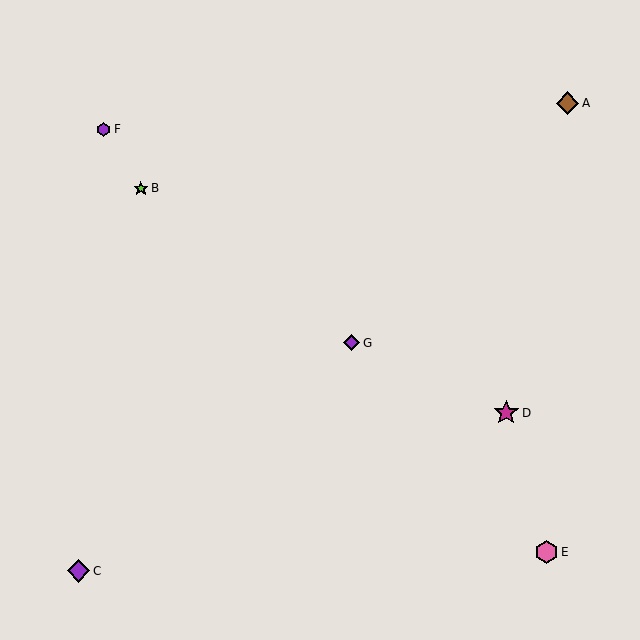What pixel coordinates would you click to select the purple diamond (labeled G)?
Click at (352, 343) to select the purple diamond G.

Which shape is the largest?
The magenta star (labeled D) is the largest.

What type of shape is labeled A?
Shape A is a brown diamond.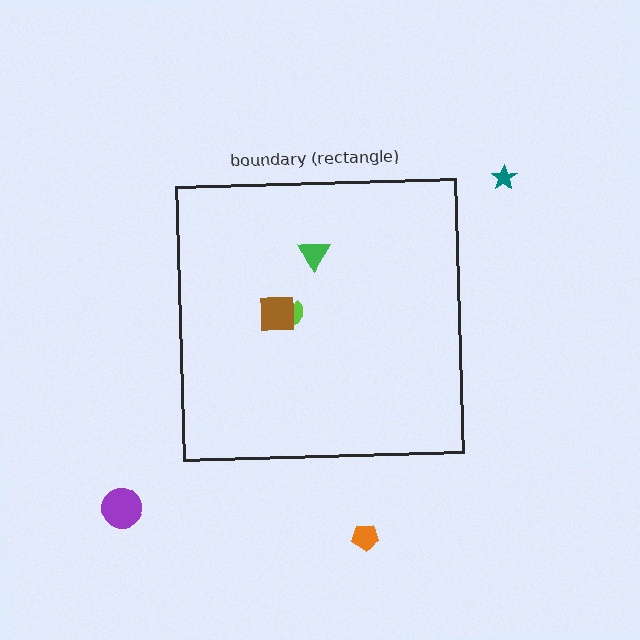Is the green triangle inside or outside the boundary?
Inside.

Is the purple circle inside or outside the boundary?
Outside.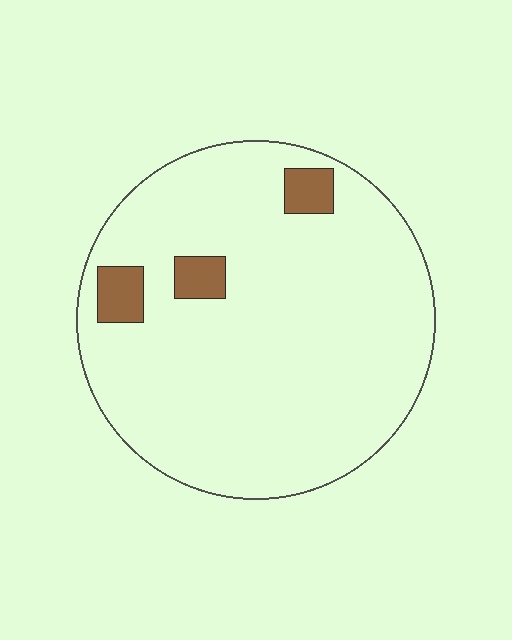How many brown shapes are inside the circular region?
3.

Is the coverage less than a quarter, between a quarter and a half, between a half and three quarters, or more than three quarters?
Less than a quarter.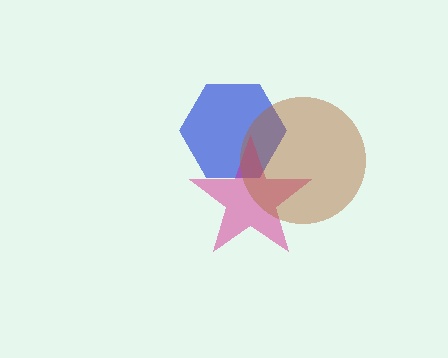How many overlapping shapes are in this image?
There are 3 overlapping shapes in the image.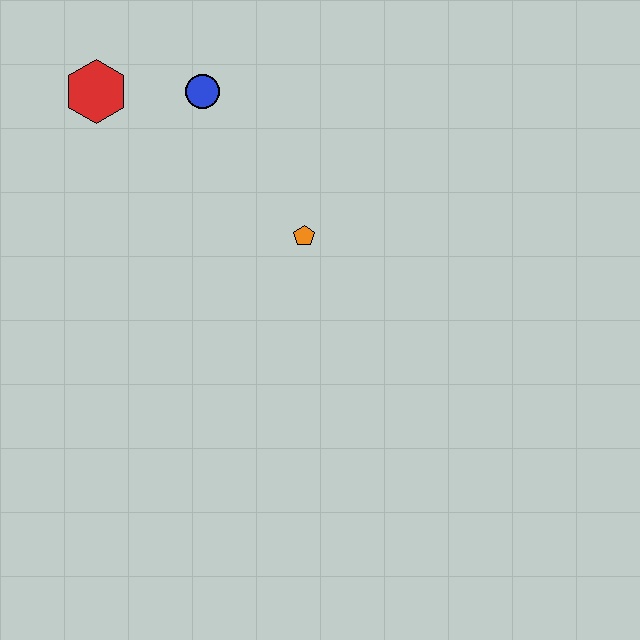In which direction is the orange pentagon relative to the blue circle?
The orange pentagon is below the blue circle.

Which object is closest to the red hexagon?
The blue circle is closest to the red hexagon.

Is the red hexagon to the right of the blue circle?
No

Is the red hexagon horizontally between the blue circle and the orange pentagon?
No